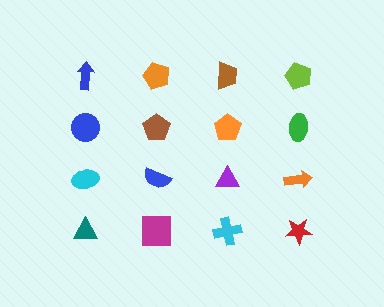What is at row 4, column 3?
A cyan cross.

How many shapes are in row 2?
4 shapes.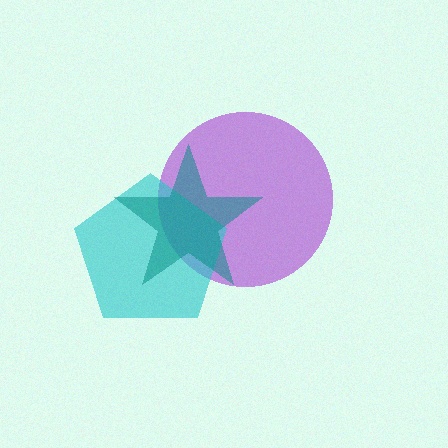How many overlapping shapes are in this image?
There are 3 overlapping shapes in the image.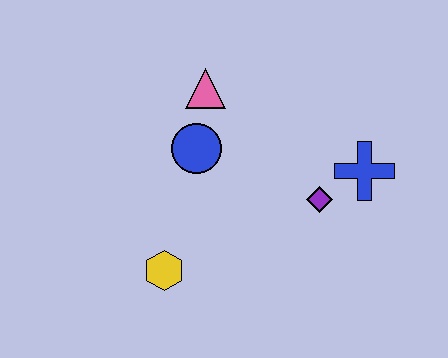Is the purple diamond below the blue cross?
Yes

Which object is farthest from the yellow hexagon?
The blue cross is farthest from the yellow hexagon.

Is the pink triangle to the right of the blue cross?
No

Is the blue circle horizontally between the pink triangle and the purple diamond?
No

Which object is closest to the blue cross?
The purple diamond is closest to the blue cross.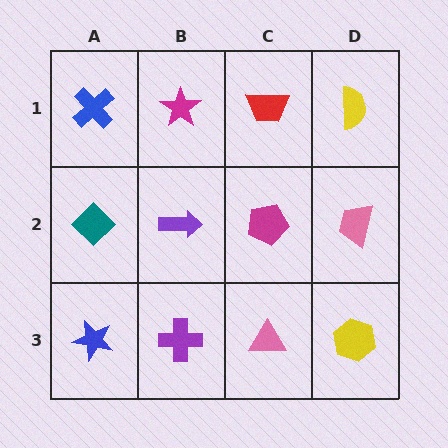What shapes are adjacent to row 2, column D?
A yellow semicircle (row 1, column D), a yellow hexagon (row 3, column D), a magenta pentagon (row 2, column C).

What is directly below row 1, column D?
A pink trapezoid.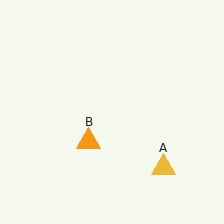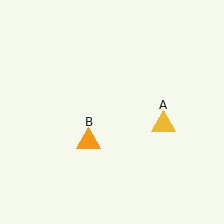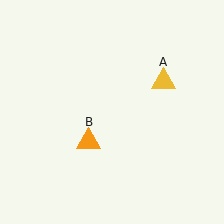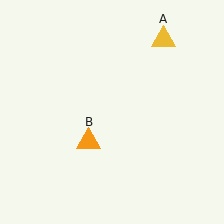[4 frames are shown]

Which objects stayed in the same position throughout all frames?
Orange triangle (object B) remained stationary.